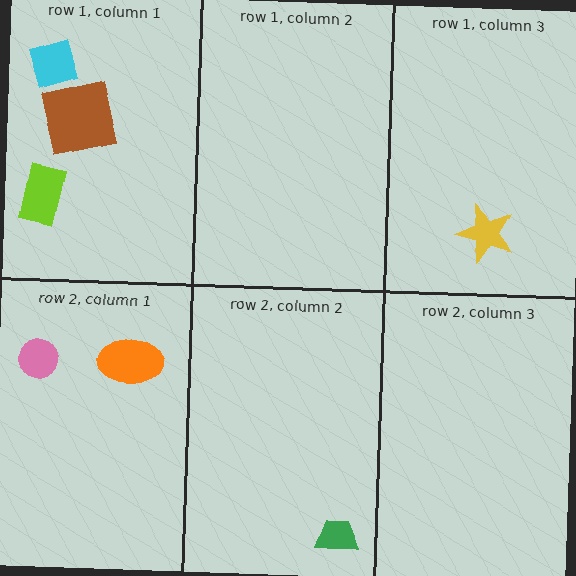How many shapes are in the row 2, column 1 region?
2.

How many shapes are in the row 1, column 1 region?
3.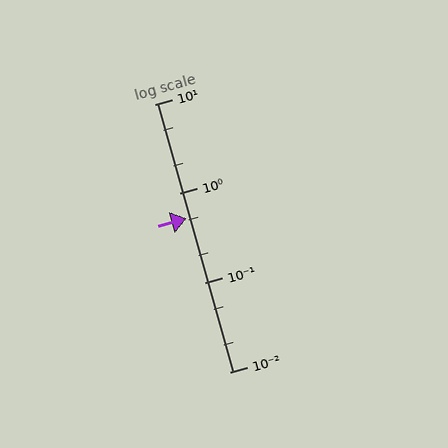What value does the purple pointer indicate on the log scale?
The pointer indicates approximately 0.52.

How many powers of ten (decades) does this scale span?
The scale spans 3 decades, from 0.01 to 10.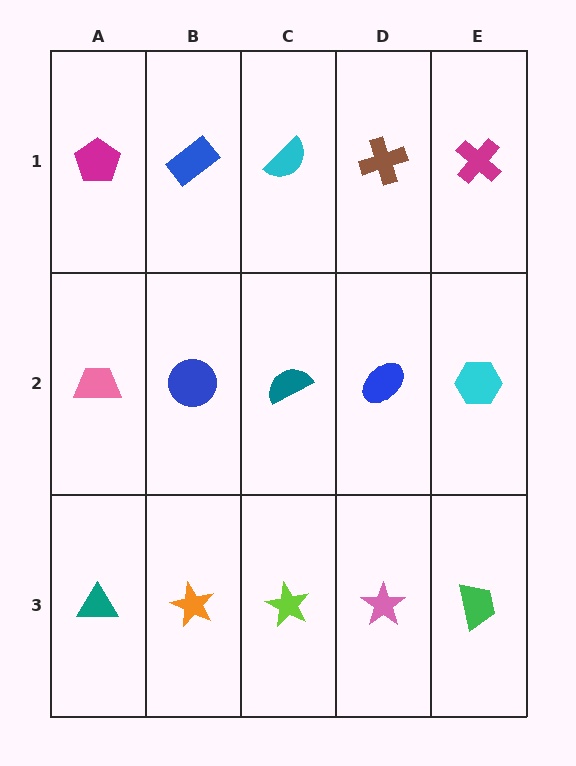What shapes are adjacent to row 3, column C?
A teal semicircle (row 2, column C), an orange star (row 3, column B), a pink star (row 3, column D).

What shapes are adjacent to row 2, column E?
A magenta cross (row 1, column E), a green trapezoid (row 3, column E), a blue ellipse (row 2, column D).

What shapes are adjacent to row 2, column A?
A magenta pentagon (row 1, column A), a teal triangle (row 3, column A), a blue circle (row 2, column B).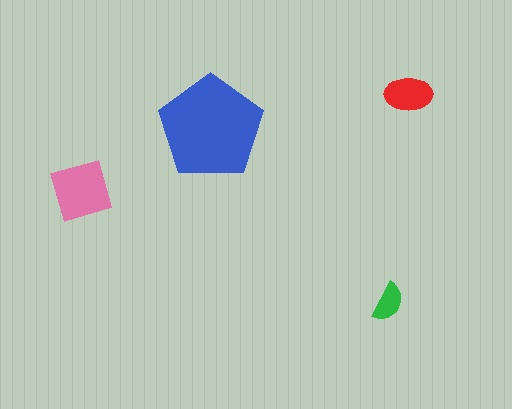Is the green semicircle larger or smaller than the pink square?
Smaller.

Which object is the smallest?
The green semicircle.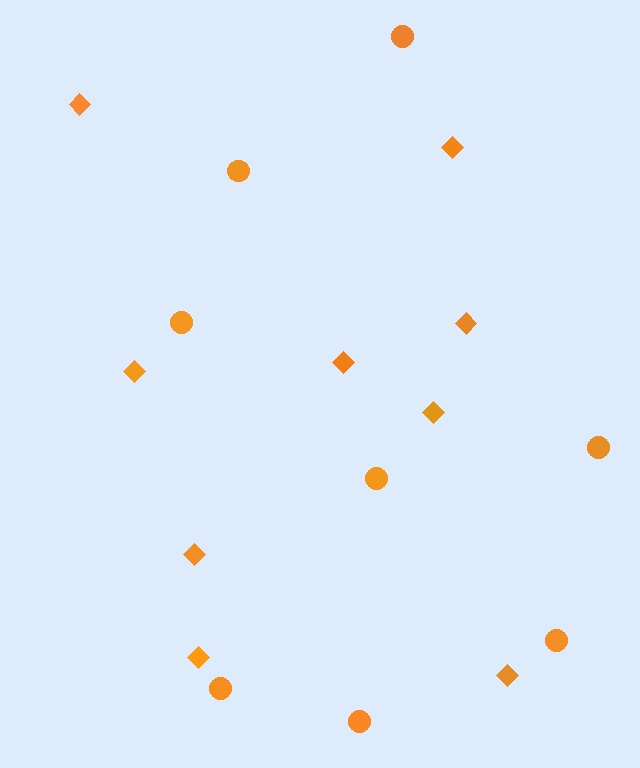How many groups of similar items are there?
There are 2 groups: one group of diamonds (9) and one group of circles (8).